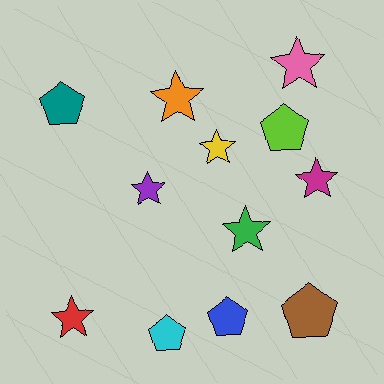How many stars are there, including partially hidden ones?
There are 7 stars.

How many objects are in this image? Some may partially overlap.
There are 12 objects.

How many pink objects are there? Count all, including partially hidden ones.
There is 1 pink object.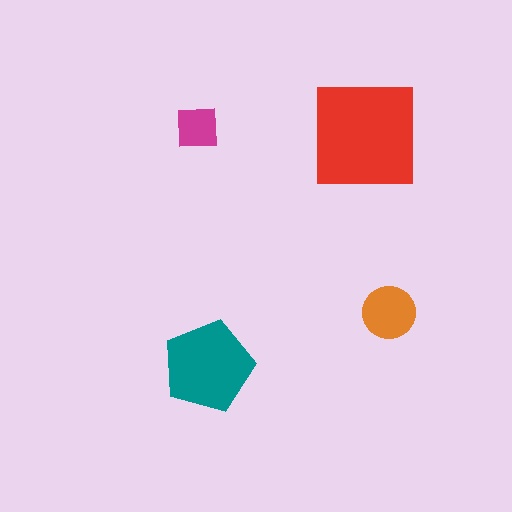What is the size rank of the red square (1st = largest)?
1st.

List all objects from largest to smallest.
The red square, the teal pentagon, the orange circle, the magenta square.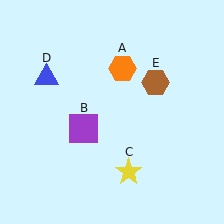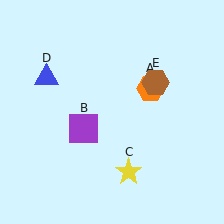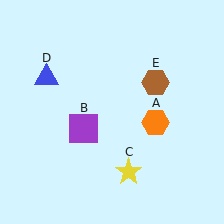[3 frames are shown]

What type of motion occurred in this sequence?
The orange hexagon (object A) rotated clockwise around the center of the scene.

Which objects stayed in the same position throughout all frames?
Purple square (object B) and yellow star (object C) and blue triangle (object D) and brown hexagon (object E) remained stationary.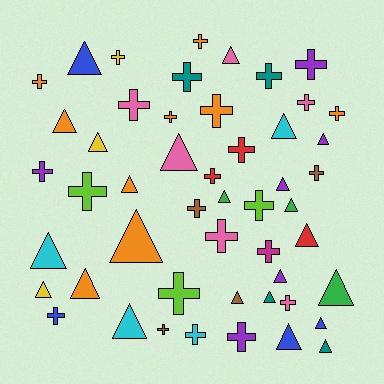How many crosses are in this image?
There are 26 crosses.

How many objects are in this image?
There are 50 objects.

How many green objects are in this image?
There are 3 green objects.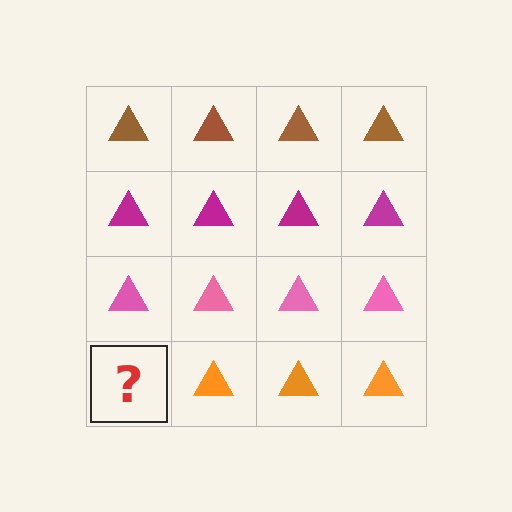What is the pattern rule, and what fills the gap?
The rule is that each row has a consistent color. The gap should be filled with an orange triangle.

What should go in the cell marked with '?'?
The missing cell should contain an orange triangle.